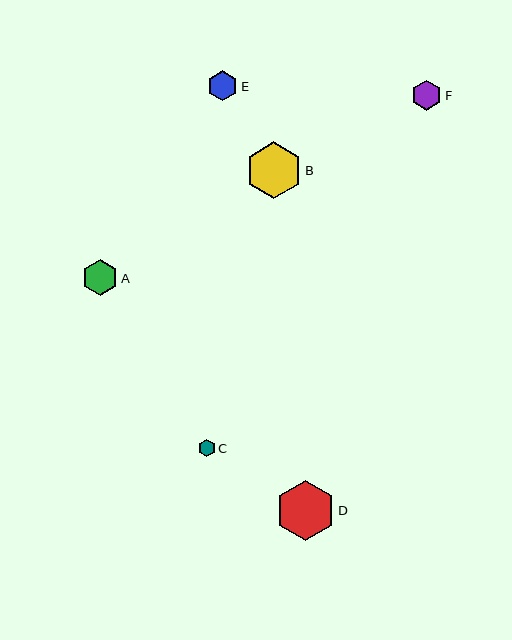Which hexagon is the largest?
Hexagon D is the largest with a size of approximately 60 pixels.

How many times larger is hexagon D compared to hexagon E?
Hexagon D is approximately 2.0 times the size of hexagon E.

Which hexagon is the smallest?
Hexagon C is the smallest with a size of approximately 17 pixels.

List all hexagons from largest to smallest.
From largest to smallest: D, B, A, E, F, C.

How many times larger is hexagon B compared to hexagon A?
Hexagon B is approximately 1.6 times the size of hexagon A.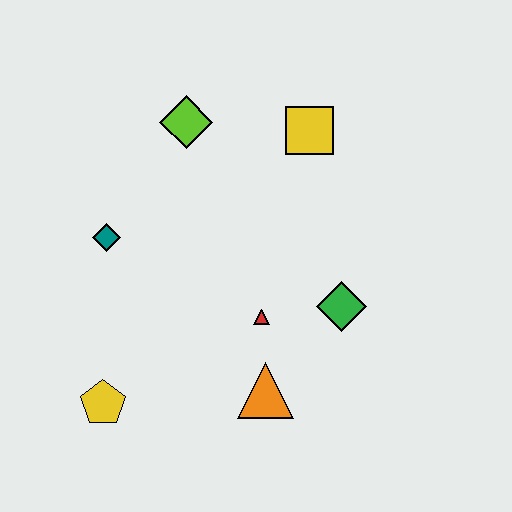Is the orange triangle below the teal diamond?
Yes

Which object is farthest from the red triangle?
The lime diamond is farthest from the red triangle.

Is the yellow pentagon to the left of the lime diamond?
Yes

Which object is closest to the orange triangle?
The red triangle is closest to the orange triangle.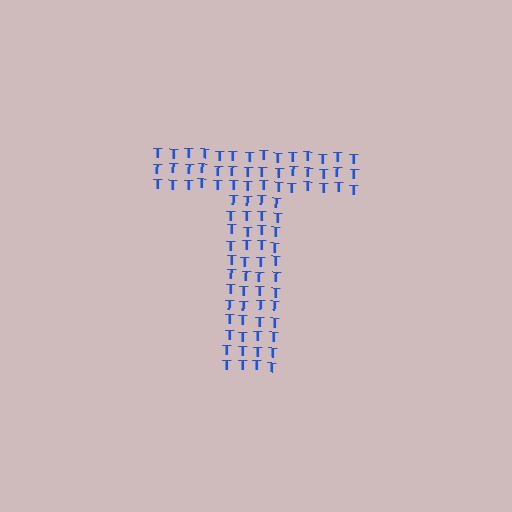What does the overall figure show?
The overall figure shows the letter T.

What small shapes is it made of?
It is made of small letter T's.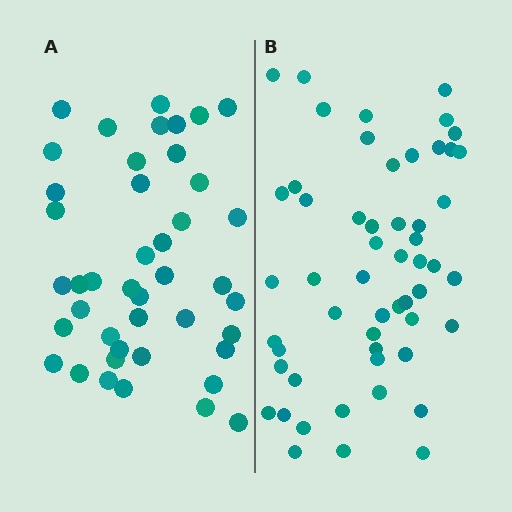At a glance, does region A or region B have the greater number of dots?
Region B (the right region) has more dots.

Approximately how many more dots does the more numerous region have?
Region B has roughly 12 or so more dots than region A.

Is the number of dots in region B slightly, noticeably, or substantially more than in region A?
Region B has noticeably more, but not dramatically so. The ratio is roughly 1.3 to 1.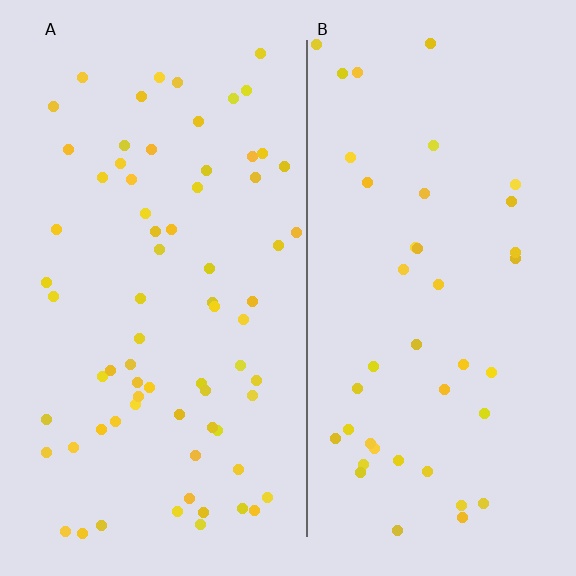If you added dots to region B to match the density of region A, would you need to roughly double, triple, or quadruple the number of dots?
Approximately double.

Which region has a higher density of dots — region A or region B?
A (the left).